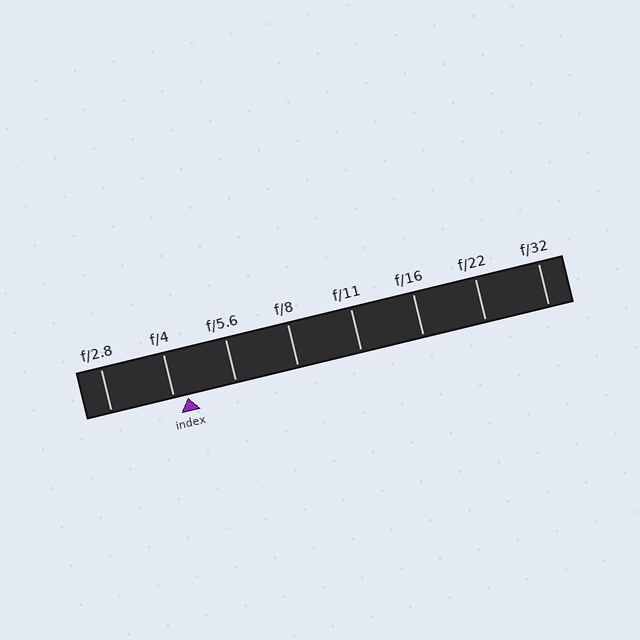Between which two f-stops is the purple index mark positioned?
The index mark is between f/4 and f/5.6.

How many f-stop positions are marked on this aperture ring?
There are 8 f-stop positions marked.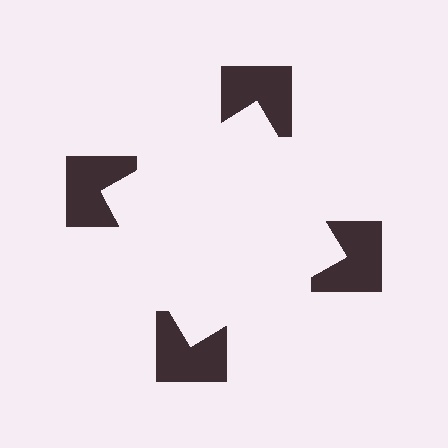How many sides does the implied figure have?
4 sides.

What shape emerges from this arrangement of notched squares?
An illusory square — its edges are inferred from the aligned wedge cuts in the notched squares, not physically drawn.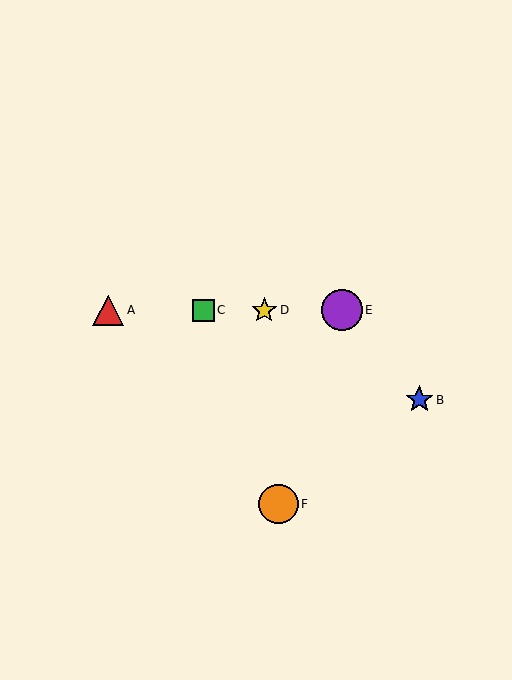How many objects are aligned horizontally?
4 objects (A, C, D, E) are aligned horizontally.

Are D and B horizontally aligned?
No, D is at y≈310 and B is at y≈400.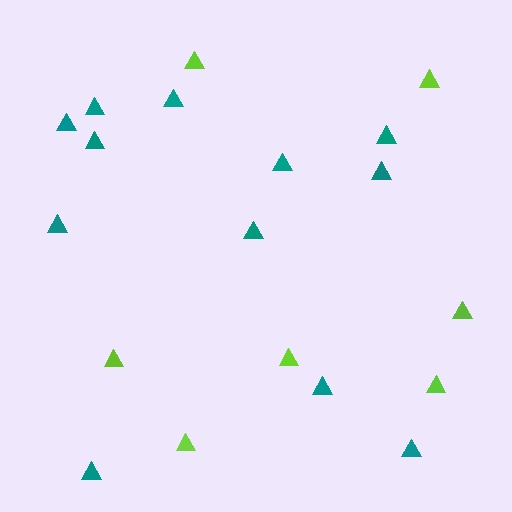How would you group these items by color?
There are 2 groups: one group of lime triangles (7) and one group of teal triangles (12).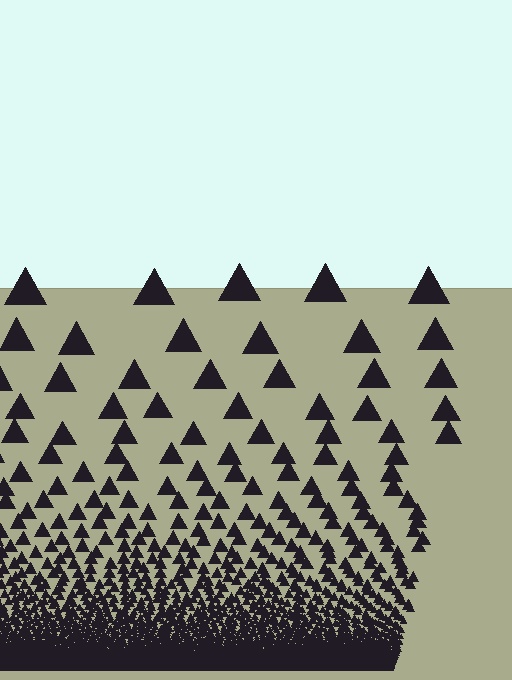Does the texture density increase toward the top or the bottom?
Density increases toward the bottom.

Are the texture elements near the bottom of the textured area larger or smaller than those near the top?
Smaller. The gradient is inverted — elements near the bottom are smaller and denser.